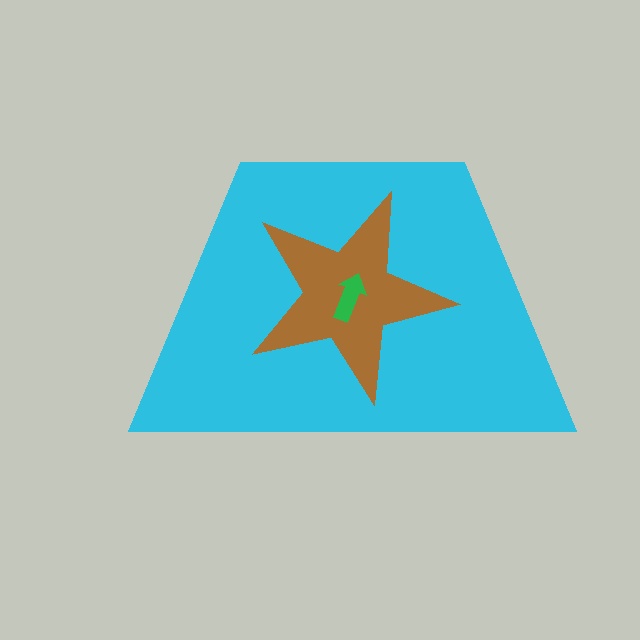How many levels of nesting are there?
3.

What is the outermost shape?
The cyan trapezoid.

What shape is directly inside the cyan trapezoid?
The brown star.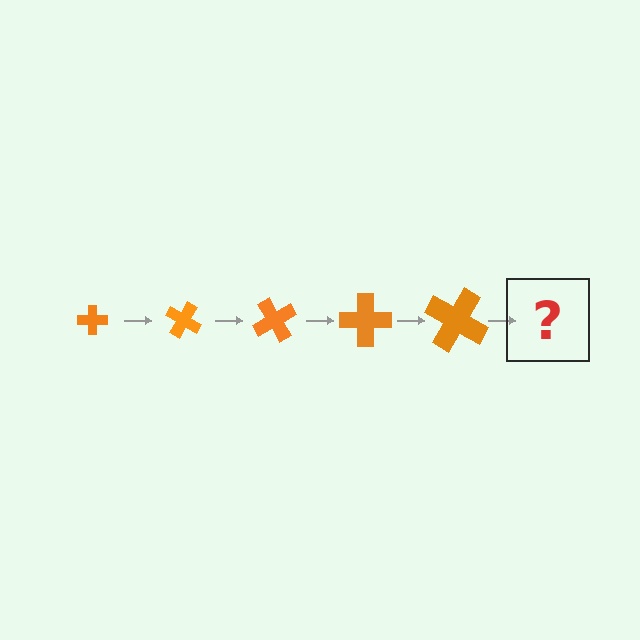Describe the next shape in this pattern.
It should be a cross, larger than the previous one and rotated 150 degrees from the start.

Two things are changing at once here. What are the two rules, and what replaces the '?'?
The two rules are that the cross grows larger each step and it rotates 30 degrees each step. The '?' should be a cross, larger than the previous one and rotated 150 degrees from the start.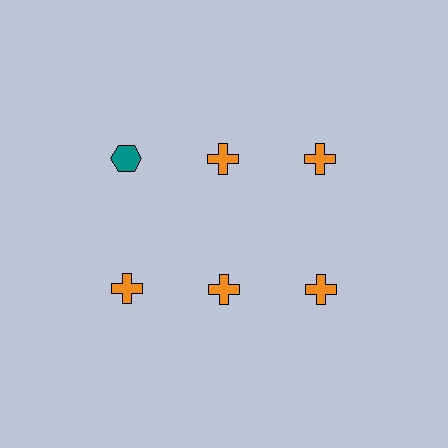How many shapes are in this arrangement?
There are 6 shapes arranged in a grid pattern.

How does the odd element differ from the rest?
It differs in both color (teal instead of orange) and shape (hexagon instead of cross).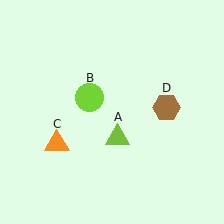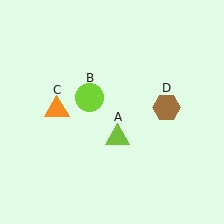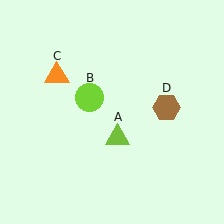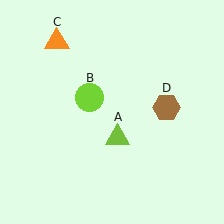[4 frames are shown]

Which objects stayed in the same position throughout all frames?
Lime triangle (object A) and lime circle (object B) and brown hexagon (object D) remained stationary.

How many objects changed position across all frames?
1 object changed position: orange triangle (object C).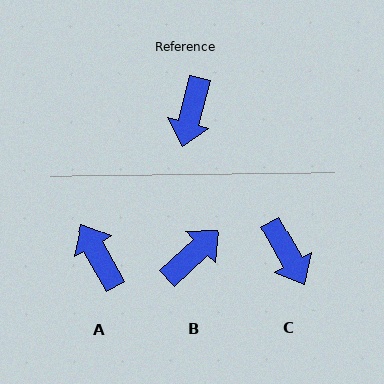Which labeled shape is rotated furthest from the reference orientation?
B, about 147 degrees away.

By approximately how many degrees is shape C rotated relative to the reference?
Approximately 43 degrees counter-clockwise.